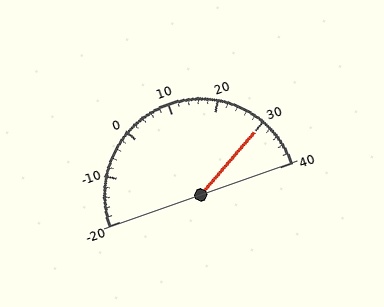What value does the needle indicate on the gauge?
The needle indicates approximately 30.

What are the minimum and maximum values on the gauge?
The gauge ranges from -20 to 40.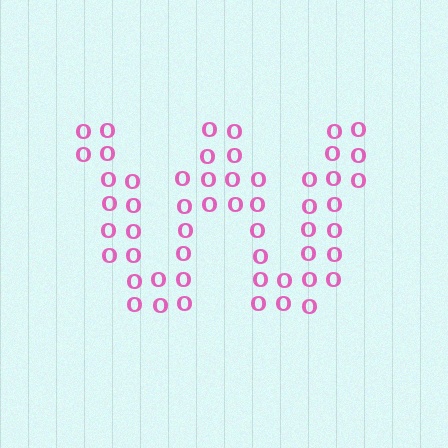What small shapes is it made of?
It is made of small letter O's.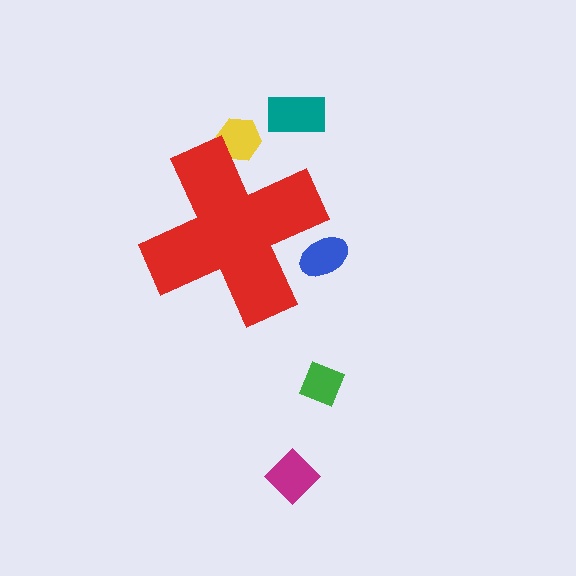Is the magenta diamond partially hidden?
No, the magenta diamond is fully visible.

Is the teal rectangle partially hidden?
No, the teal rectangle is fully visible.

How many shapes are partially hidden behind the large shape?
2 shapes are partially hidden.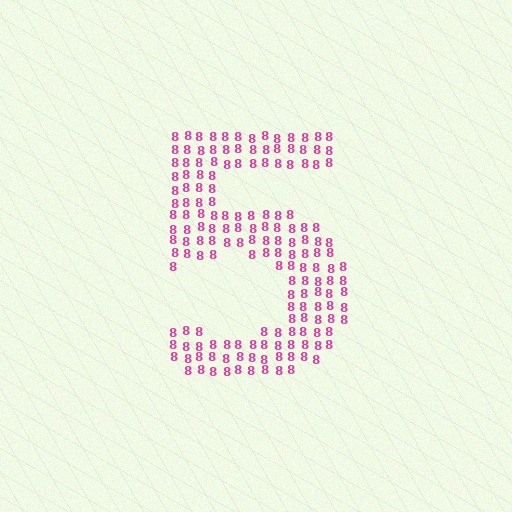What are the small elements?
The small elements are digit 8's.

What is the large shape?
The large shape is the digit 5.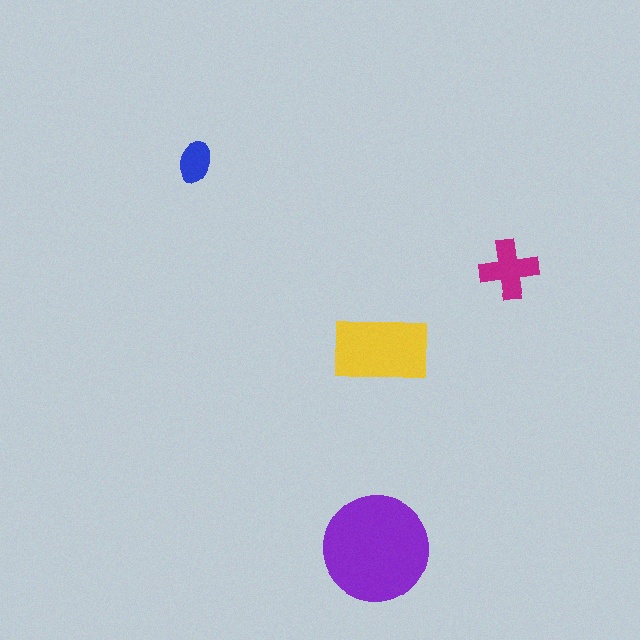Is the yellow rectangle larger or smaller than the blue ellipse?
Larger.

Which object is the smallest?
The blue ellipse.